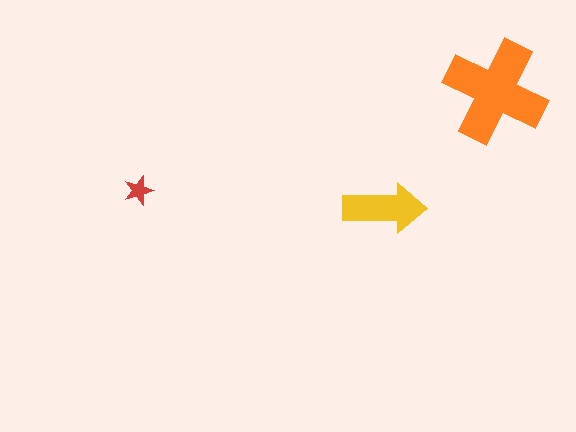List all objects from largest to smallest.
The orange cross, the yellow arrow, the red star.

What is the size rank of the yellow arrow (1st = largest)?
2nd.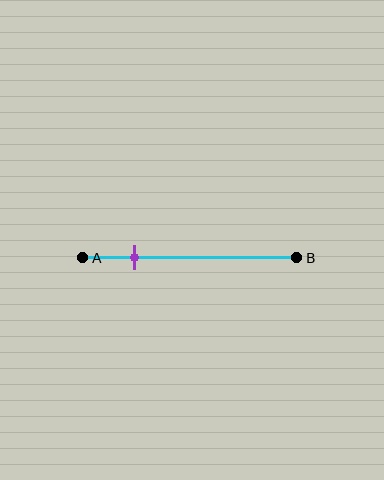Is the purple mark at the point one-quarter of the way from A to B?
Yes, the mark is approximately at the one-quarter point.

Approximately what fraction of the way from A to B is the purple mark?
The purple mark is approximately 25% of the way from A to B.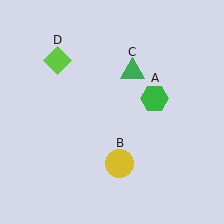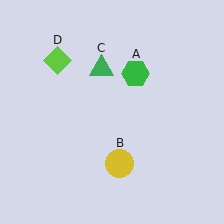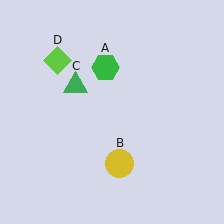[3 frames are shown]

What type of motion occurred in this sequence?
The green hexagon (object A), green triangle (object C) rotated counterclockwise around the center of the scene.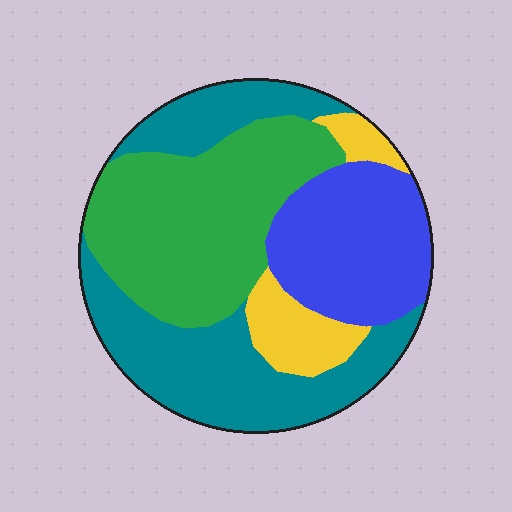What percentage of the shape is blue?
Blue takes up less than a quarter of the shape.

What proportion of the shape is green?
Green takes up about one third (1/3) of the shape.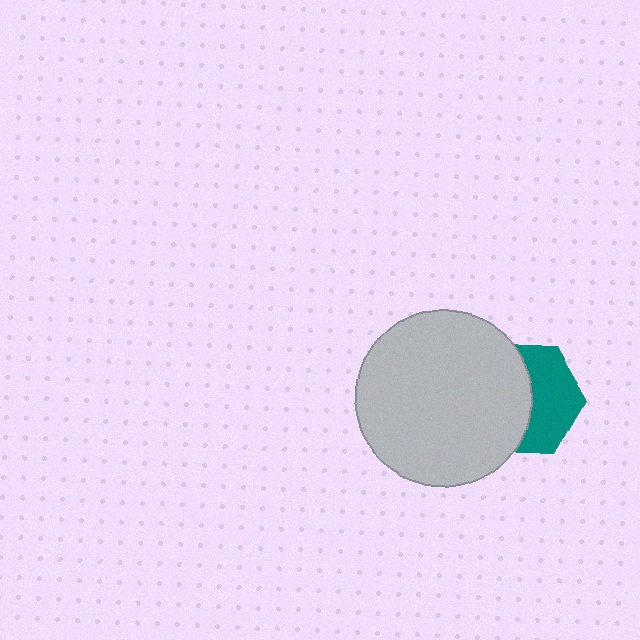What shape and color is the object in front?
The object in front is a light gray circle.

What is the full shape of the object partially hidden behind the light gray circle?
The partially hidden object is a teal hexagon.